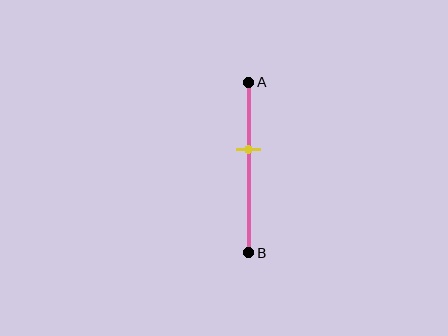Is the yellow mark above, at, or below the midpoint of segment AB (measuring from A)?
The yellow mark is above the midpoint of segment AB.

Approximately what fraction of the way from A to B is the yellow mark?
The yellow mark is approximately 40% of the way from A to B.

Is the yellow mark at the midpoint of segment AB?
No, the mark is at about 40% from A, not at the 50% midpoint.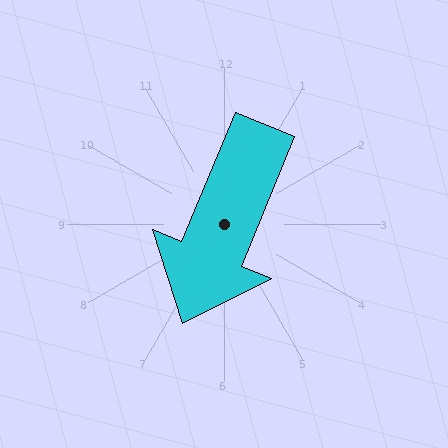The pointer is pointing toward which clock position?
Roughly 7 o'clock.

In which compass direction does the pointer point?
South.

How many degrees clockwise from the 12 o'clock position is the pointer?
Approximately 202 degrees.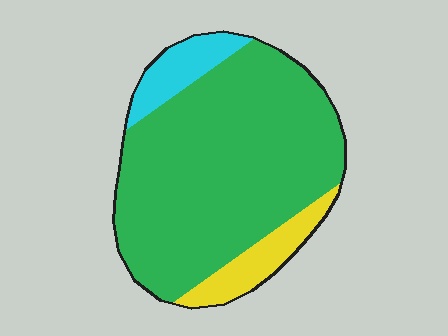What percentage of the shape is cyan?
Cyan covers roughly 10% of the shape.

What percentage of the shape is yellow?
Yellow takes up about one tenth (1/10) of the shape.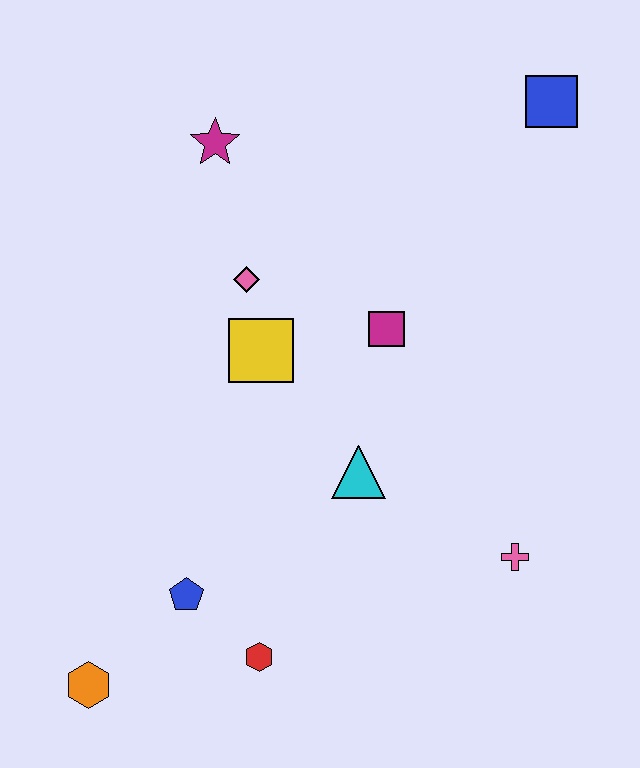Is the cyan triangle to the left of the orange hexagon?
No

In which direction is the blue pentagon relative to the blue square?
The blue pentagon is below the blue square.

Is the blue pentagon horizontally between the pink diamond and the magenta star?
No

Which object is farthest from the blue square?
The orange hexagon is farthest from the blue square.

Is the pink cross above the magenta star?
No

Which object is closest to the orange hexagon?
The blue pentagon is closest to the orange hexagon.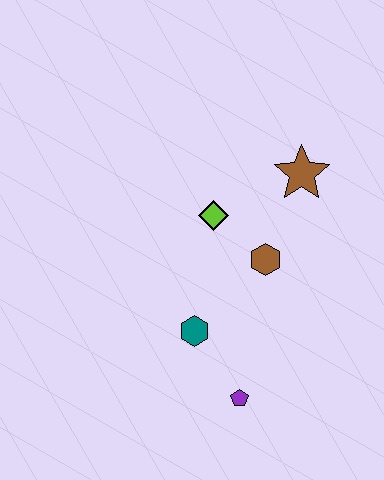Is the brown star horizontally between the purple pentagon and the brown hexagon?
No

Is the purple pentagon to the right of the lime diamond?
Yes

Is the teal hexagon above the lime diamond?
No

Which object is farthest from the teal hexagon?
The brown star is farthest from the teal hexagon.